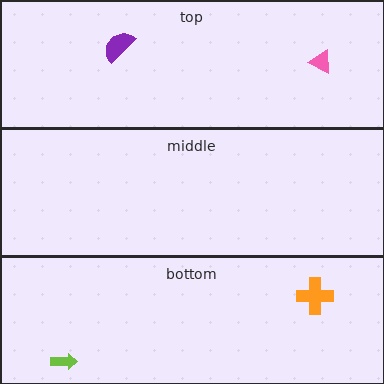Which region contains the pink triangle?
The top region.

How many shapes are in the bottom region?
2.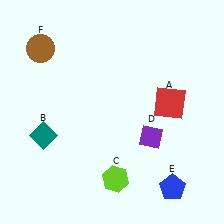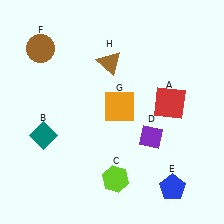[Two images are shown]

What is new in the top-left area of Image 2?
A brown triangle (H) was added in the top-left area of Image 2.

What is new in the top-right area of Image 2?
An orange square (G) was added in the top-right area of Image 2.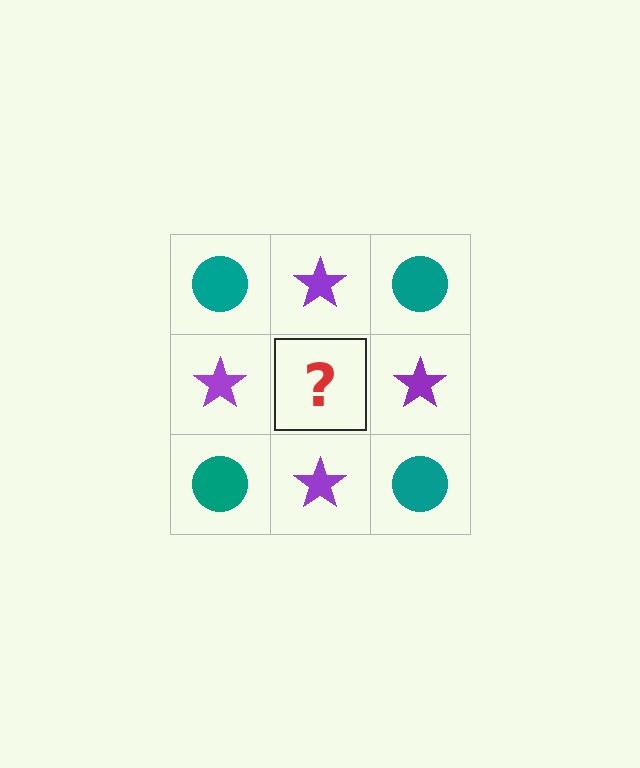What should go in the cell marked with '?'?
The missing cell should contain a teal circle.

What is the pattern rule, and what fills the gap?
The rule is that it alternates teal circle and purple star in a checkerboard pattern. The gap should be filled with a teal circle.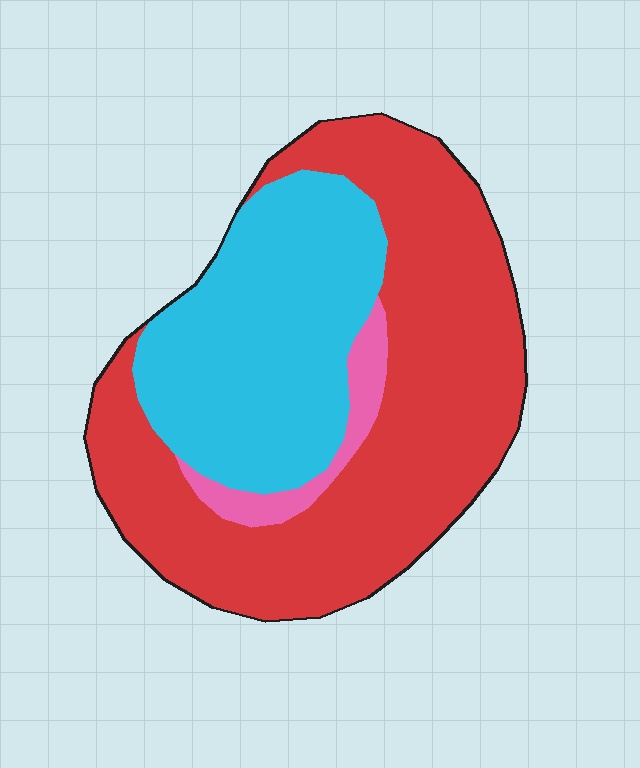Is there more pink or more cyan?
Cyan.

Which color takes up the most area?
Red, at roughly 60%.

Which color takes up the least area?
Pink, at roughly 5%.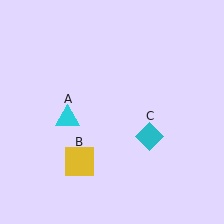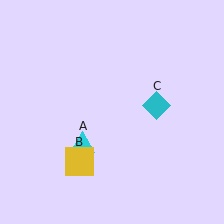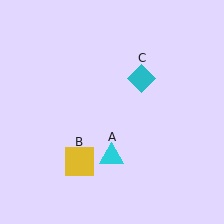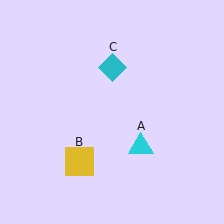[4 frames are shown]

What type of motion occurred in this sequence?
The cyan triangle (object A), cyan diamond (object C) rotated counterclockwise around the center of the scene.